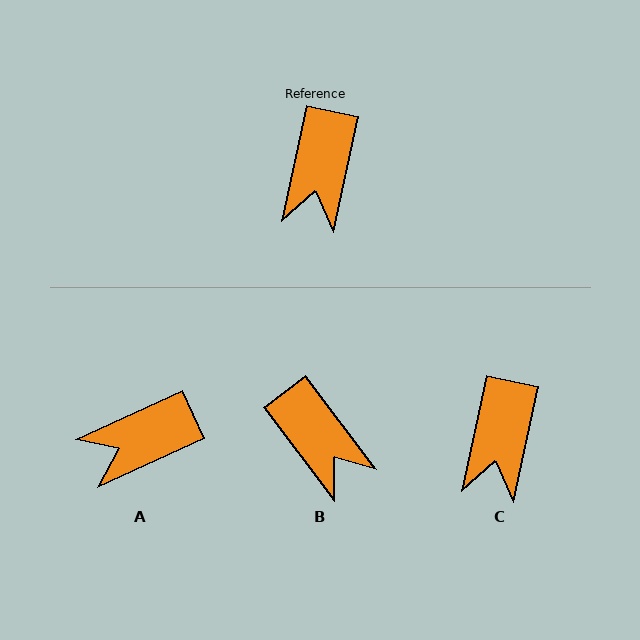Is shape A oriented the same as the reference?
No, it is off by about 53 degrees.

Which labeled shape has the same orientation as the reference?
C.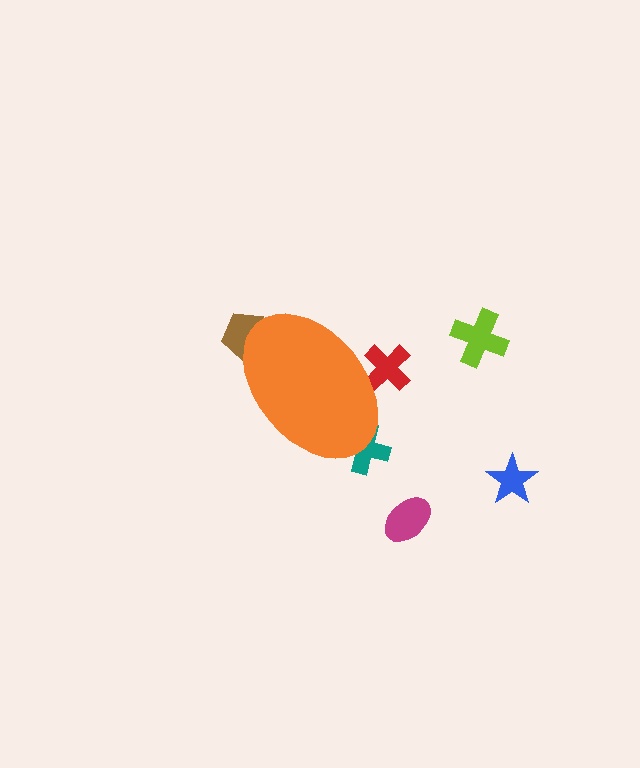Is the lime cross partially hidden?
No, the lime cross is fully visible.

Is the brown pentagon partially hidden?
Yes, the brown pentagon is partially hidden behind the orange ellipse.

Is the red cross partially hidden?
Yes, the red cross is partially hidden behind the orange ellipse.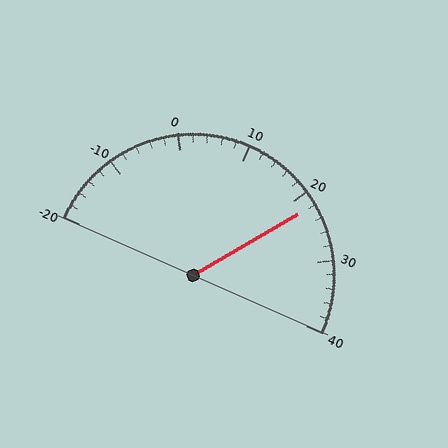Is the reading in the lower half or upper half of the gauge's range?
The reading is in the upper half of the range (-20 to 40).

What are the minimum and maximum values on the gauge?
The gauge ranges from -20 to 40.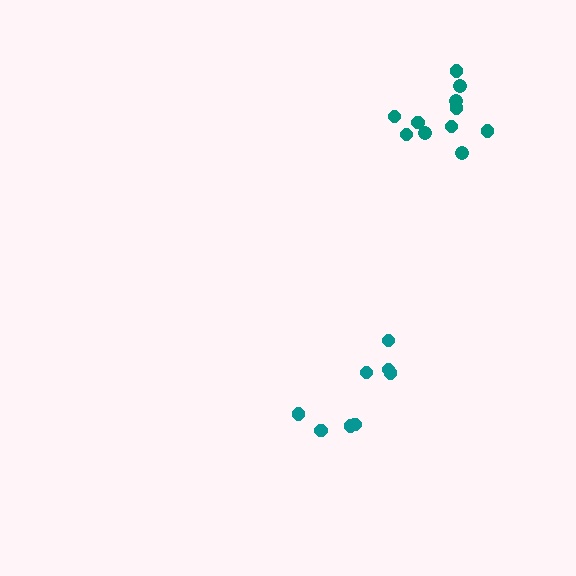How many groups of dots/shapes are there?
There are 2 groups.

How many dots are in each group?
Group 1: 8 dots, Group 2: 11 dots (19 total).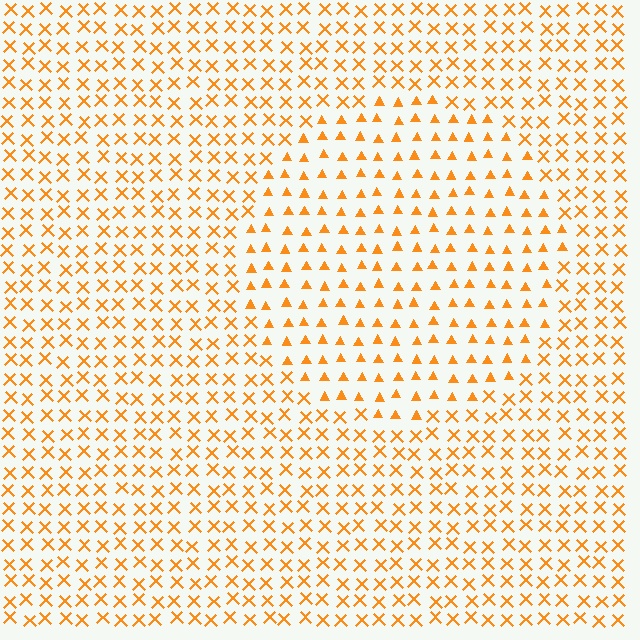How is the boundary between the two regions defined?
The boundary is defined by a change in element shape: triangles inside vs. X marks outside. All elements share the same color and spacing.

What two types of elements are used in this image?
The image uses triangles inside the circle region and X marks outside it.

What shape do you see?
I see a circle.